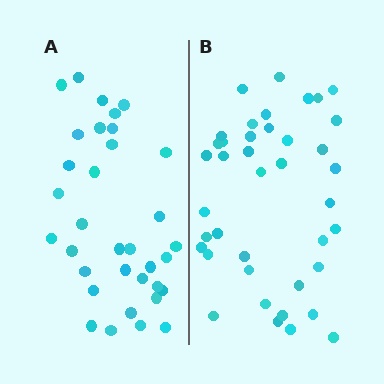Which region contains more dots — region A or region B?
Region B (the right region) has more dots.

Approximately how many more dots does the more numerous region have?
Region B has about 6 more dots than region A.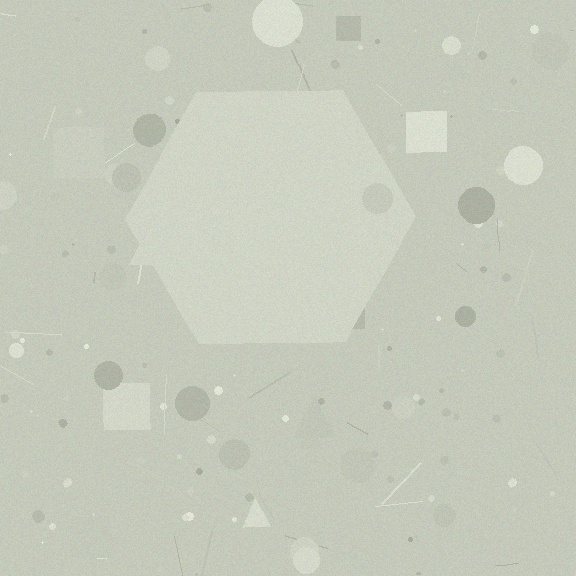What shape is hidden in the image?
A hexagon is hidden in the image.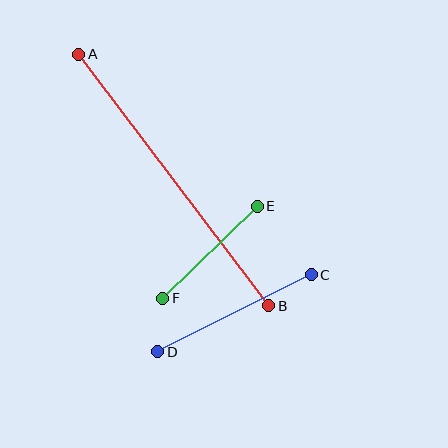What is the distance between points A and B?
The distance is approximately 315 pixels.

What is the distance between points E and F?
The distance is approximately 132 pixels.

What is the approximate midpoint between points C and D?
The midpoint is at approximately (234, 313) pixels.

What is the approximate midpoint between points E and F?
The midpoint is at approximately (210, 252) pixels.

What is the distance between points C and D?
The distance is approximately 172 pixels.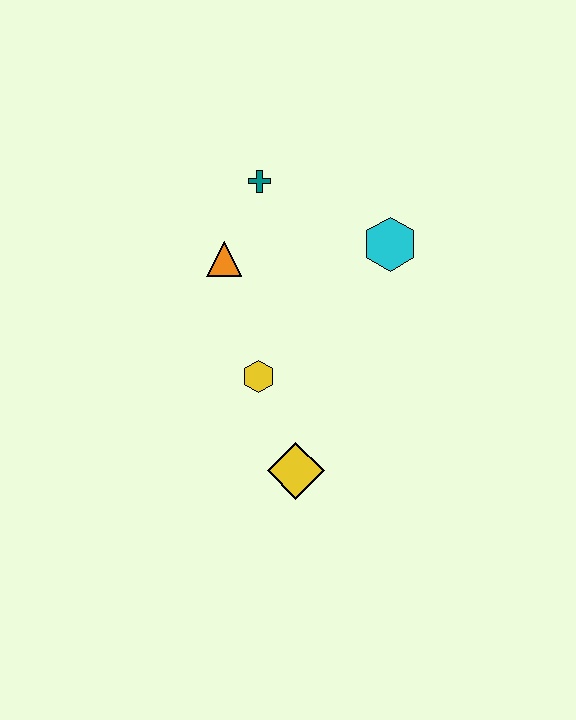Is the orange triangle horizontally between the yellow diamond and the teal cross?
No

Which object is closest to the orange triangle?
The teal cross is closest to the orange triangle.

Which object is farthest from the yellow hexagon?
The teal cross is farthest from the yellow hexagon.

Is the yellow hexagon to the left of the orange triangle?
No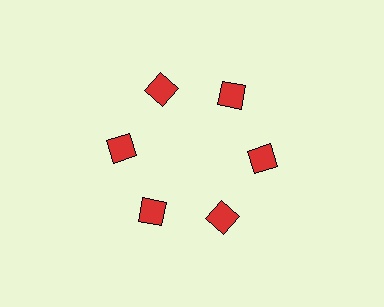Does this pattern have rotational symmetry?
Yes, this pattern has 6-fold rotational symmetry. It looks the same after rotating 60 degrees around the center.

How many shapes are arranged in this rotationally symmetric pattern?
There are 6 shapes, arranged in 6 groups of 1.